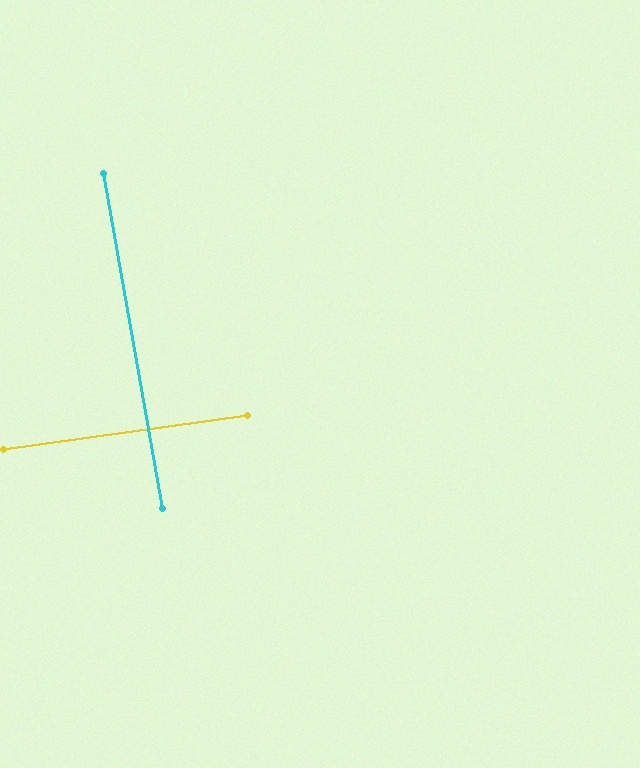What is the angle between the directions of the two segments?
Approximately 88 degrees.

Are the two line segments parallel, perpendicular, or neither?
Perpendicular — they meet at approximately 88°.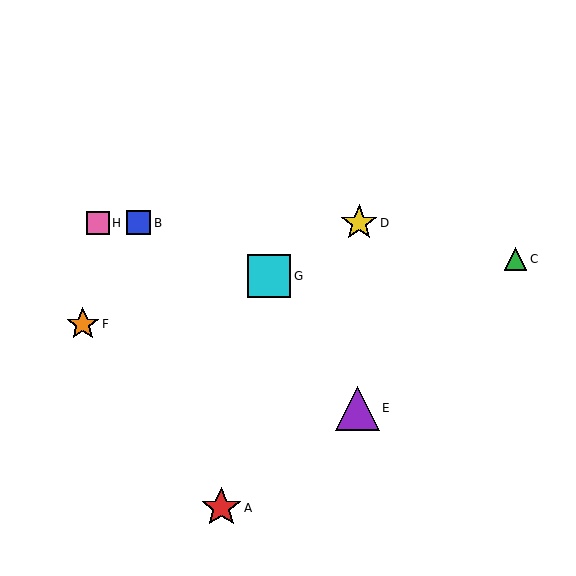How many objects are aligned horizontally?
3 objects (B, D, H) are aligned horizontally.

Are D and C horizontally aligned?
No, D is at y≈223 and C is at y≈259.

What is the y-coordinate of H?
Object H is at y≈223.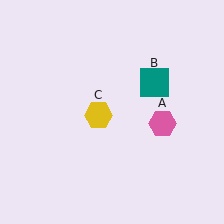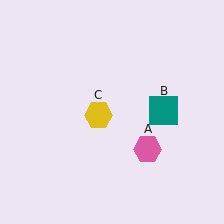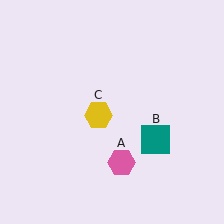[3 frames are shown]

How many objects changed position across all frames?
2 objects changed position: pink hexagon (object A), teal square (object B).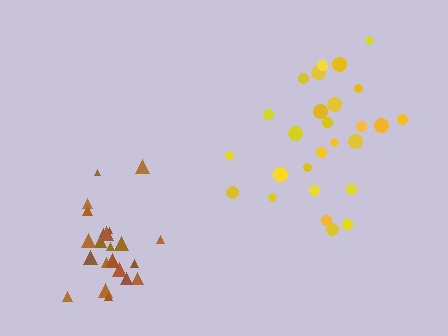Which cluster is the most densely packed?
Brown.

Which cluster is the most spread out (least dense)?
Yellow.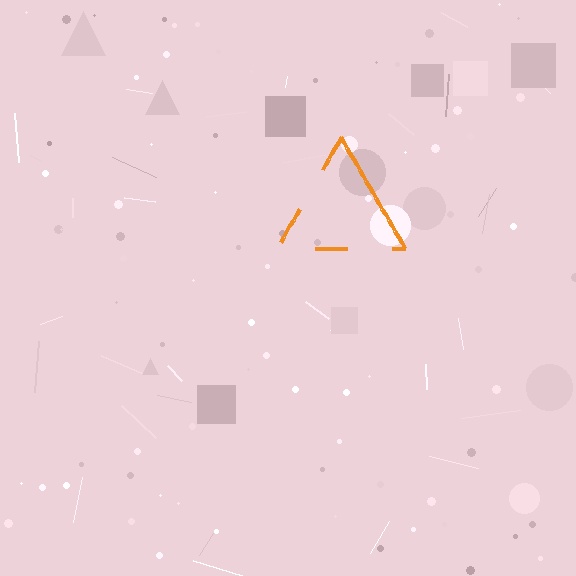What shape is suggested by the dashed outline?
The dashed outline suggests a triangle.